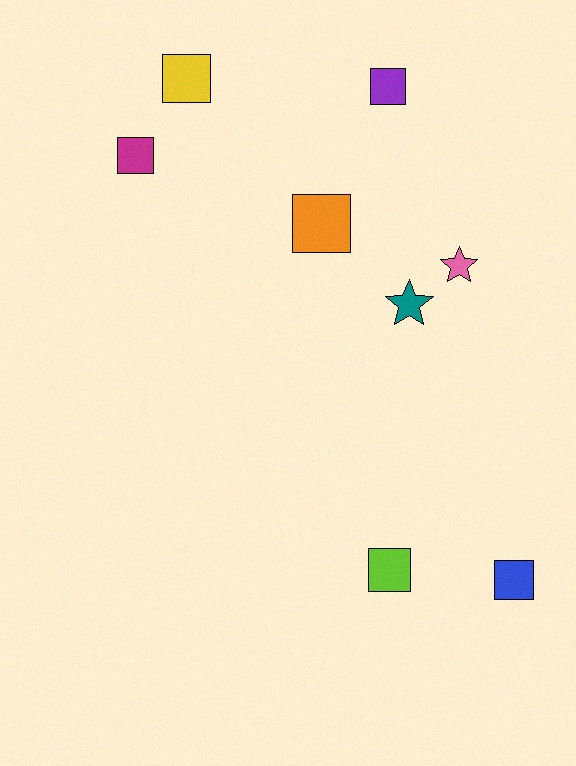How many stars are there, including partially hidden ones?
There are 2 stars.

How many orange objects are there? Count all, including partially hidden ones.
There is 1 orange object.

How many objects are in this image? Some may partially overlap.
There are 8 objects.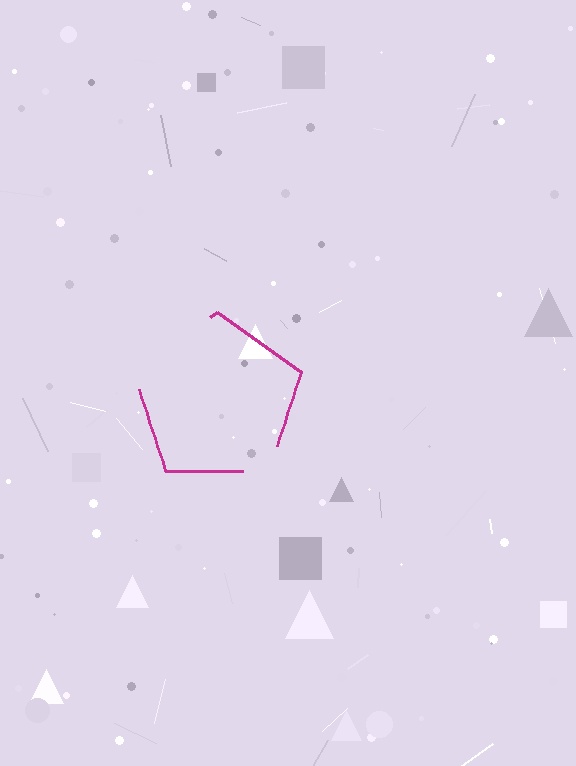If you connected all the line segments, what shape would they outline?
They would outline a pentagon.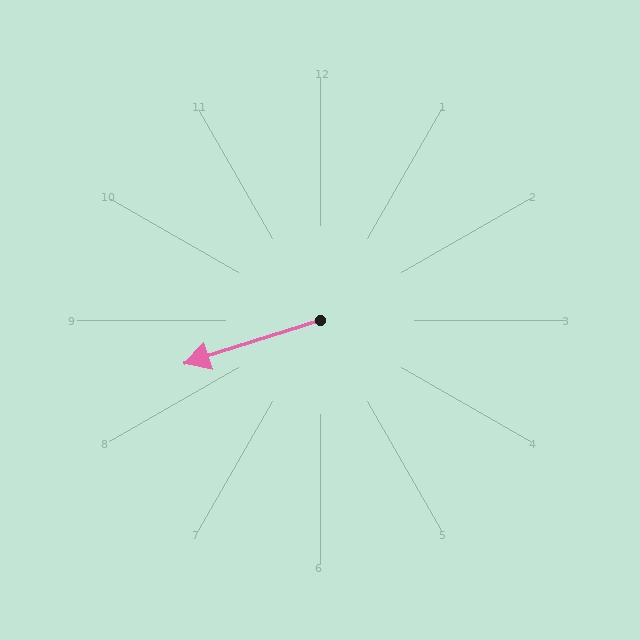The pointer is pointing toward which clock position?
Roughly 8 o'clock.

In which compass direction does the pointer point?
West.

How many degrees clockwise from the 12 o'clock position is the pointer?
Approximately 252 degrees.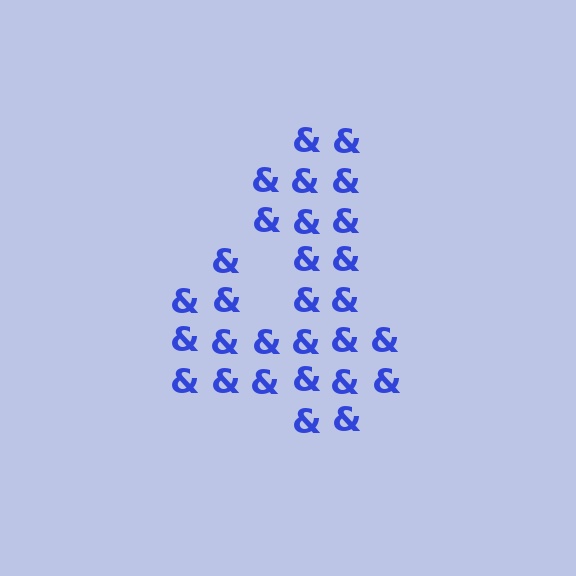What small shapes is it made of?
It is made of small ampersands.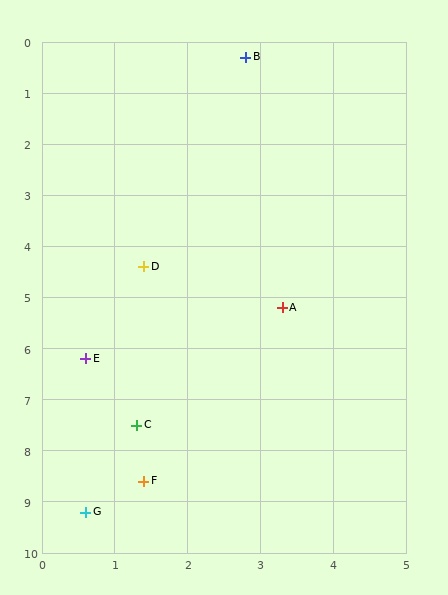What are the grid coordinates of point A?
Point A is at approximately (3.3, 5.2).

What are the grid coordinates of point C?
Point C is at approximately (1.3, 7.5).